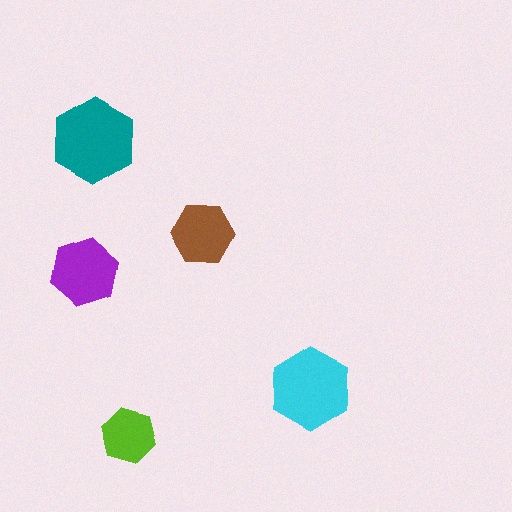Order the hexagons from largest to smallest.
the teal one, the cyan one, the purple one, the brown one, the lime one.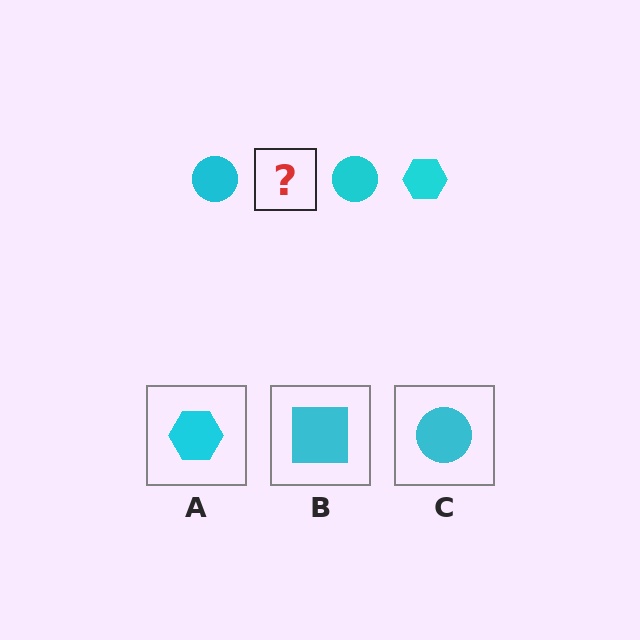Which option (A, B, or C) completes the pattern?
A.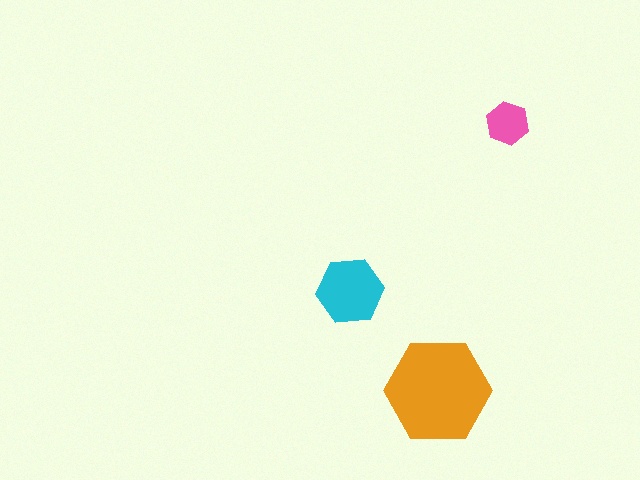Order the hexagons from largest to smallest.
the orange one, the cyan one, the pink one.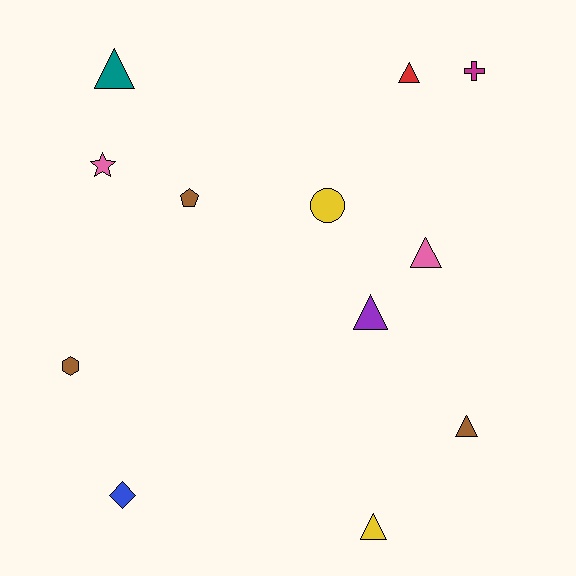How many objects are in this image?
There are 12 objects.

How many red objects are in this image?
There is 1 red object.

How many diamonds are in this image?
There is 1 diamond.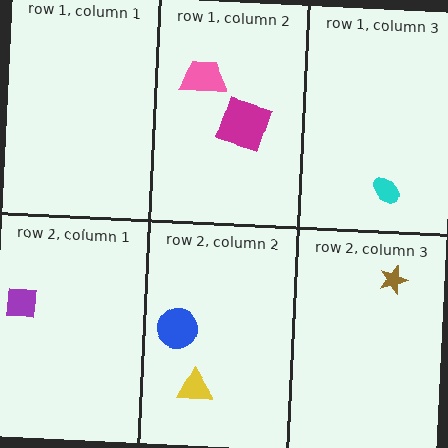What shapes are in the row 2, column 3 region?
The brown star.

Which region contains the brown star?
The row 2, column 3 region.